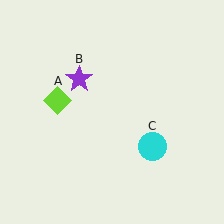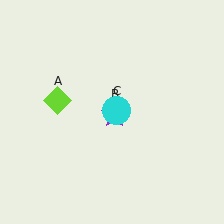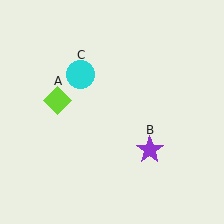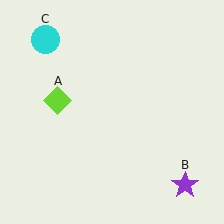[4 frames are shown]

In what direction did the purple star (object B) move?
The purple star (object B) moved down and to the right.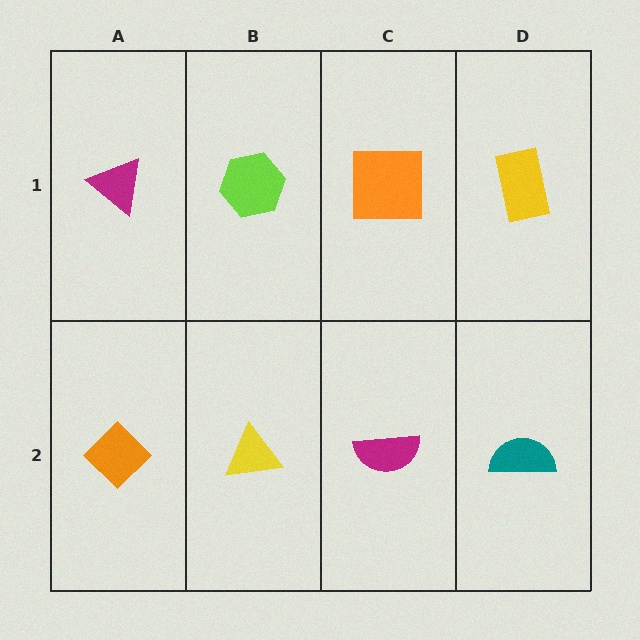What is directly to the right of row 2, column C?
A teal semicircle.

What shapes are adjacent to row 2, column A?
A magenta triangle (row 1, column A), a yellow triangle (row 2, column B).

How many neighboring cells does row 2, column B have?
3.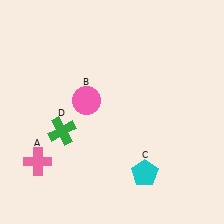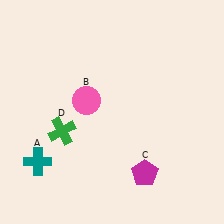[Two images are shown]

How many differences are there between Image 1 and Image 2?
There are 2 differences between the two images.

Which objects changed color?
A changed from pink to teal. C changed from cyan to magenta.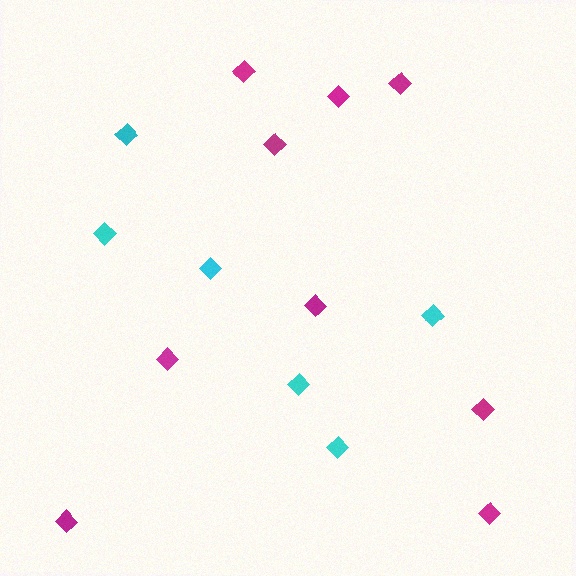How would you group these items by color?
There are 2 groups: one group of magenta diamonds (9) and one group of cyan diamonds (6).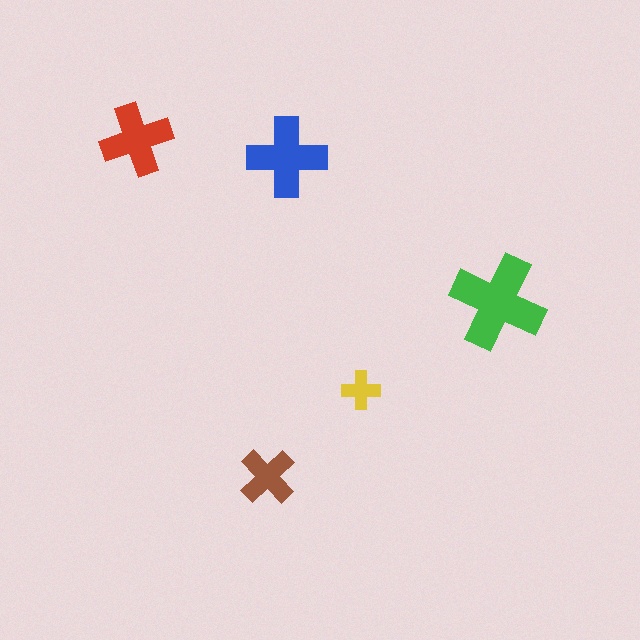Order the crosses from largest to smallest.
the green one, the blue one, the red one, the brown one, the yellow one.